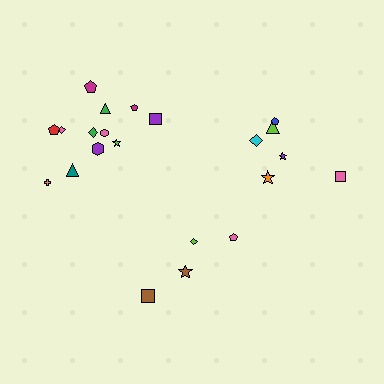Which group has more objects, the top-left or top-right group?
The top-left group.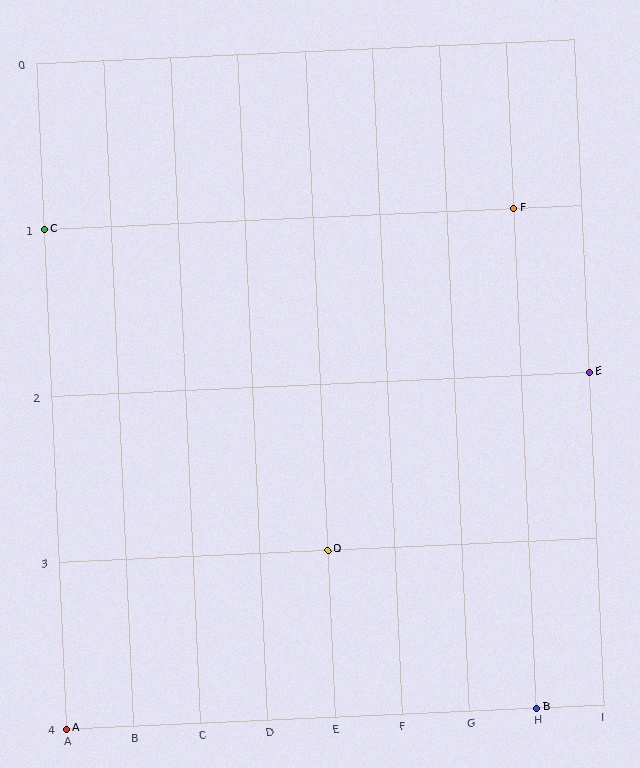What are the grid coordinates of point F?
Point F is at grid coordinates (H, 1).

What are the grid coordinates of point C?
Point C is at grid coordinates (A, 1).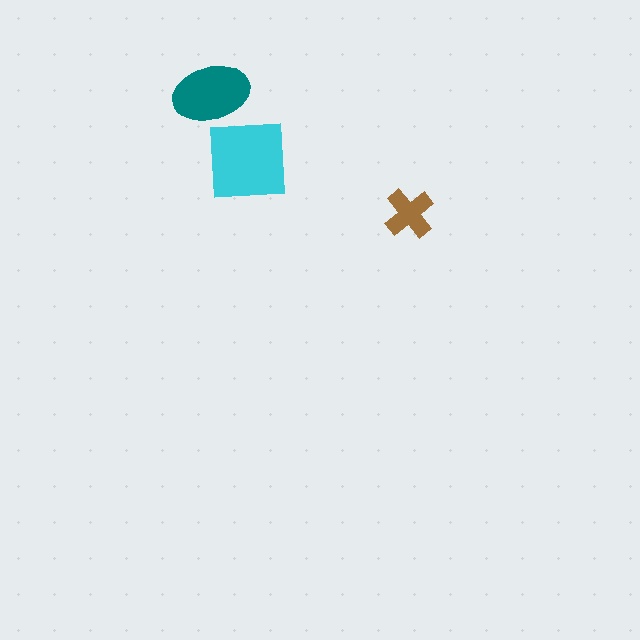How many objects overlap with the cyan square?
1 object overlaps with the cyan square.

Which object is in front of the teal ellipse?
The cyan square is in front of the teal ellipse.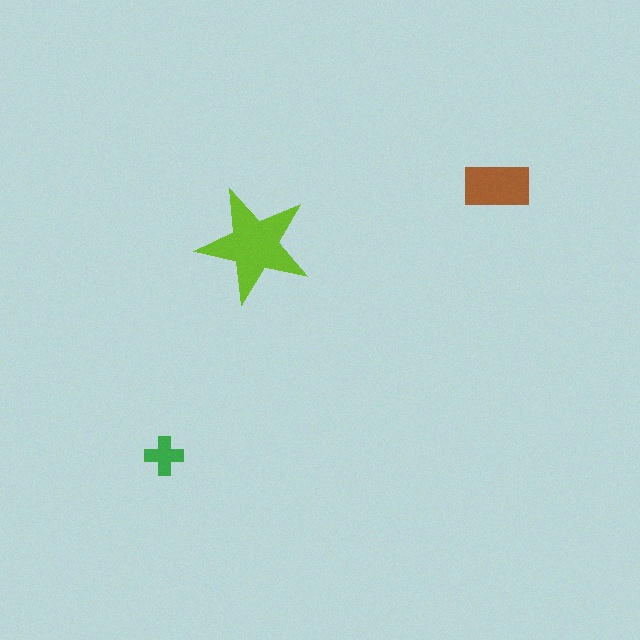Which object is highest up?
The brown rectangle is topmost.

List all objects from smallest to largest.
The green cross, the brown rectangle, the lime star.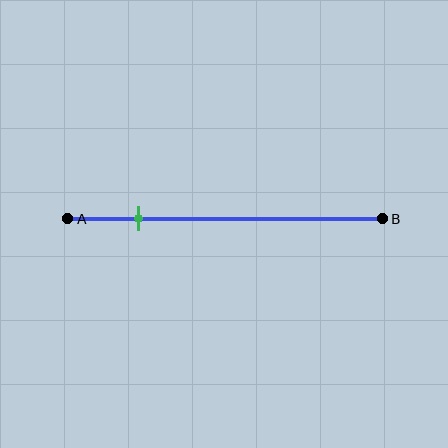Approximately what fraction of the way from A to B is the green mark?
The green mark is approximately 25% of the way from A to B.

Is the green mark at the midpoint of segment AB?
No, the mark is at about 25% from A, not at the 50% midpoint.